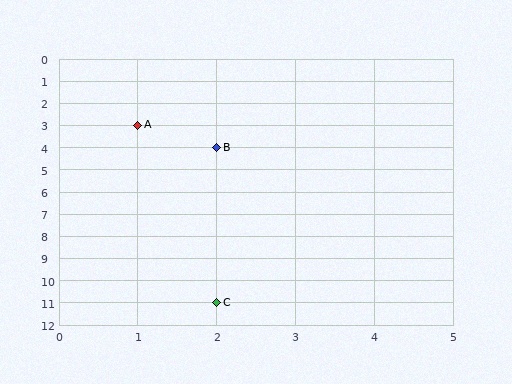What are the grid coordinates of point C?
Point C is at grid coordinates (2, 11).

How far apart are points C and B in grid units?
Points C and B are 7 rows apart.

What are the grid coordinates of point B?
Point B is at grid coordinates (2, 4).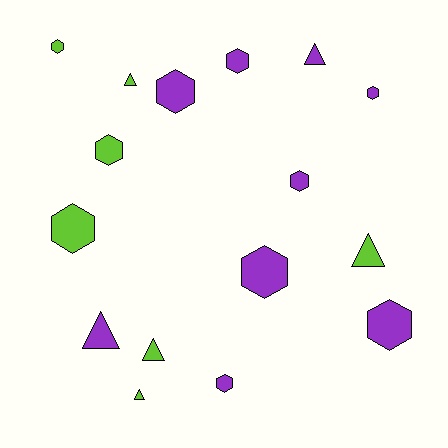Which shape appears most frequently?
Hexagon, with 10 objects.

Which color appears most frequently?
Purple, with 9 objects.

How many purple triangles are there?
There are 2 purple triangles.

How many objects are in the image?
There are 16 objects.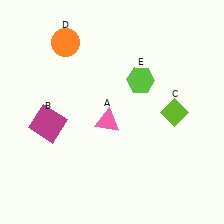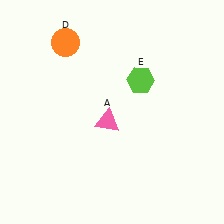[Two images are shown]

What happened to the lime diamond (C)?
The lime diamond (C) was removed in Image 2. It was in the bottom-right area of Image 1.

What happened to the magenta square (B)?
The magenta square (B) was removed in Image 2. It was in the bottom-left area of Image 1.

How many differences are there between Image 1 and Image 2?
There are 2 differences between the two images.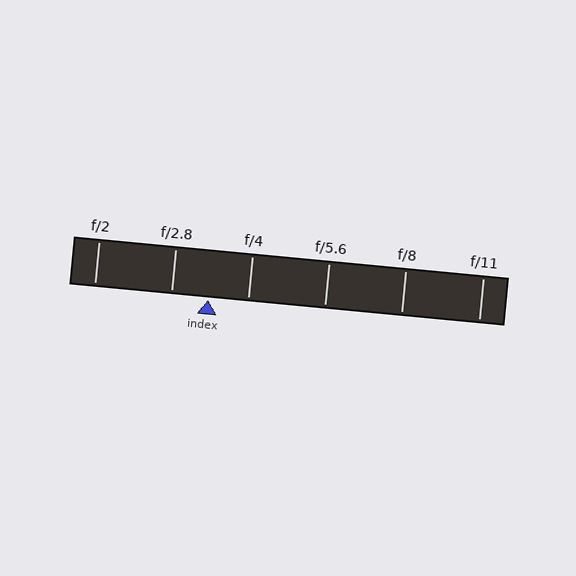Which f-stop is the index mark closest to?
The index mark is closest to f/2.8.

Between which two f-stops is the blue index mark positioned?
The index mark is between f/2.8 and f/4.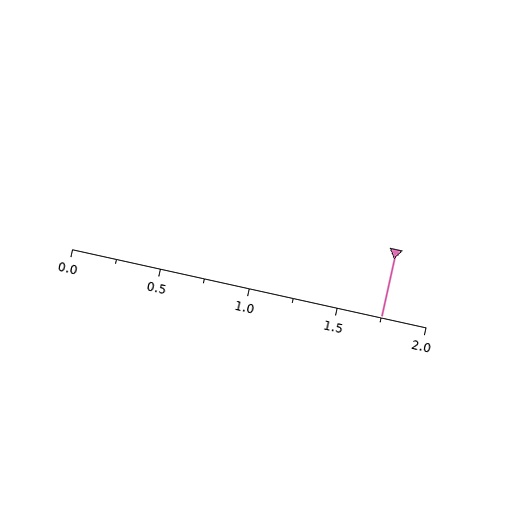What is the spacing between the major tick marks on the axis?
The major ticks are spaced 0.5 apart.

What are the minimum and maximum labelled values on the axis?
The axis runs from 0.0 to 2.0.